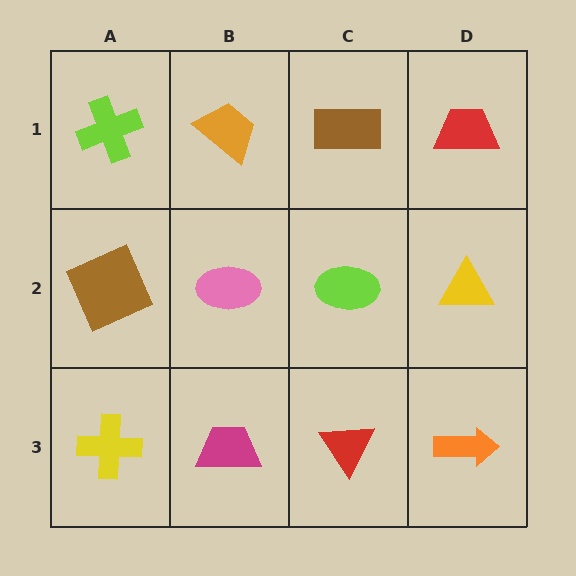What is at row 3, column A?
A yellow cross.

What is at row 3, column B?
A magenta trapezoid.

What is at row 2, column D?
A yellow triangle.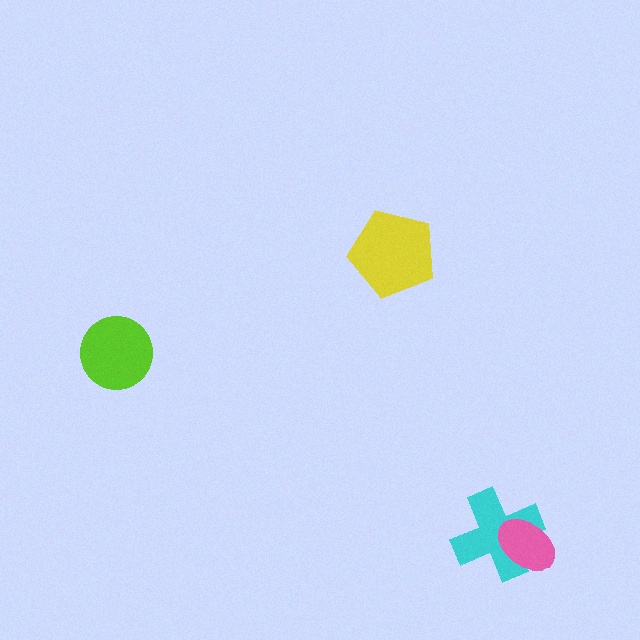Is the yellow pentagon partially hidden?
No, no other shape covers it.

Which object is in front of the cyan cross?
The pink ellipse is in front of the cyan cross.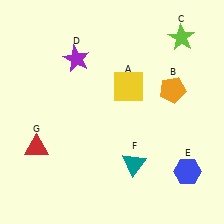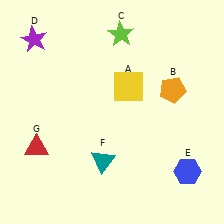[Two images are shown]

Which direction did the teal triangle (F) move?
The teal triangle (F) moved left.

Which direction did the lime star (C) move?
The lime star (C) moved left.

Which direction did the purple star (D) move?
The purple star (D) moved left.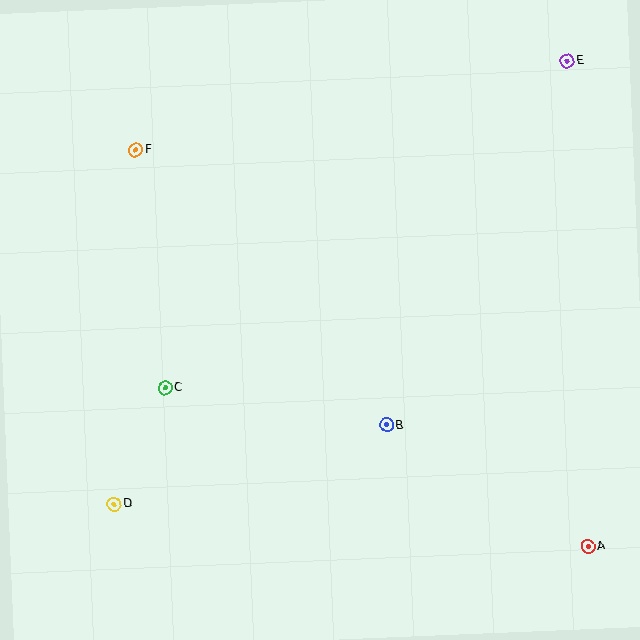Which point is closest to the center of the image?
Point B at (387, 425) is closest to the center.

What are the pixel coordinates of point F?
Point F is at (135, 150).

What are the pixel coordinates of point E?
Point E is at (567, 61).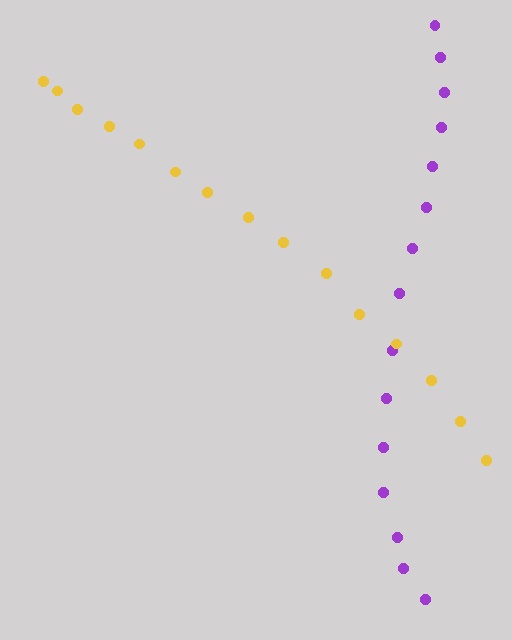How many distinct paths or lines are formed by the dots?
There are 2 distinct paths.